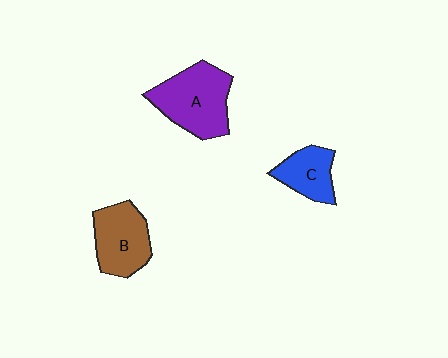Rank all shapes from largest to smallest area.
From largest to smallest: A (purple), B (brown), C (blue).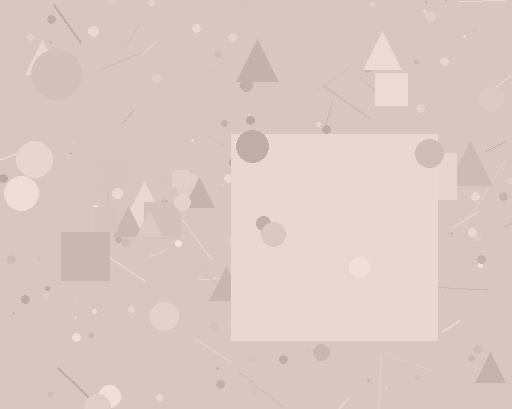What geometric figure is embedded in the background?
A square is embedded in the background.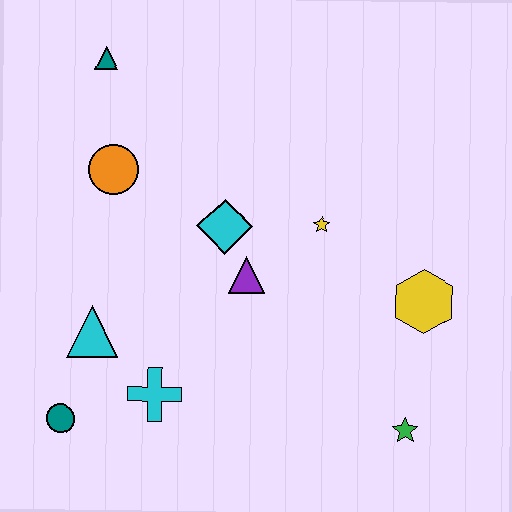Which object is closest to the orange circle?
The teal triangle is closest to the orange circle.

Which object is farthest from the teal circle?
The yellow hexagon is farthest from the teal circle.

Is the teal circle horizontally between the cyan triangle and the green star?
No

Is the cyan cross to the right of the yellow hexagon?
No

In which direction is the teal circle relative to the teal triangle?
The teal circle is below the teal triangle.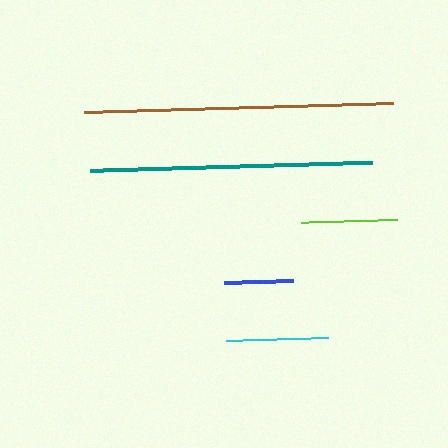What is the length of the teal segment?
The teal segment is approximately 282 pixels long.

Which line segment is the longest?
The brown line is the longest at approximately 309 pixels.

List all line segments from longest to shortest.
From longest to shortest: brown, teal, cyan, lime, blue.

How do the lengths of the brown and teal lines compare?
The brown and teal lines are approximately the same length.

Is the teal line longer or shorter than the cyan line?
The teal line is longer than the cyan line.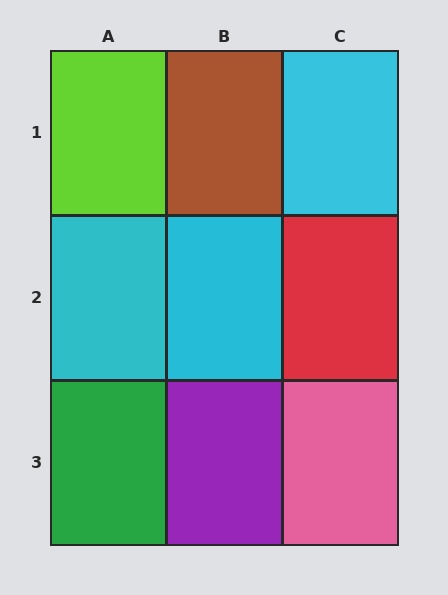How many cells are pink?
1 cell is pink.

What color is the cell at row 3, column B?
Purple.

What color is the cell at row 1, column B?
Brown.